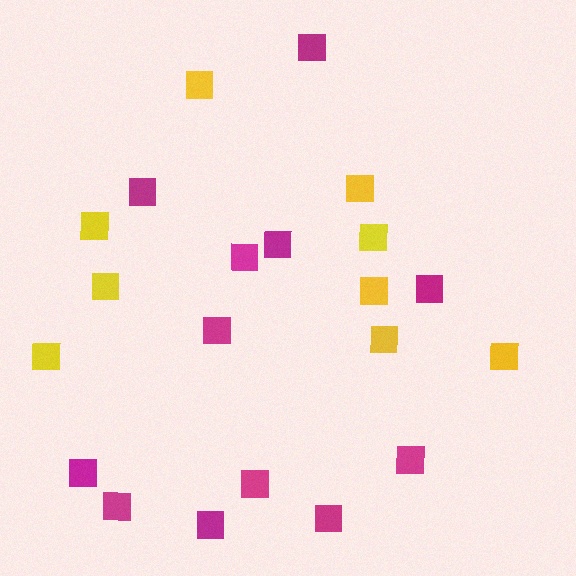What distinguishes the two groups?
There are 2 groups: one group of magenta squares (12) and one group of yellow squares (9).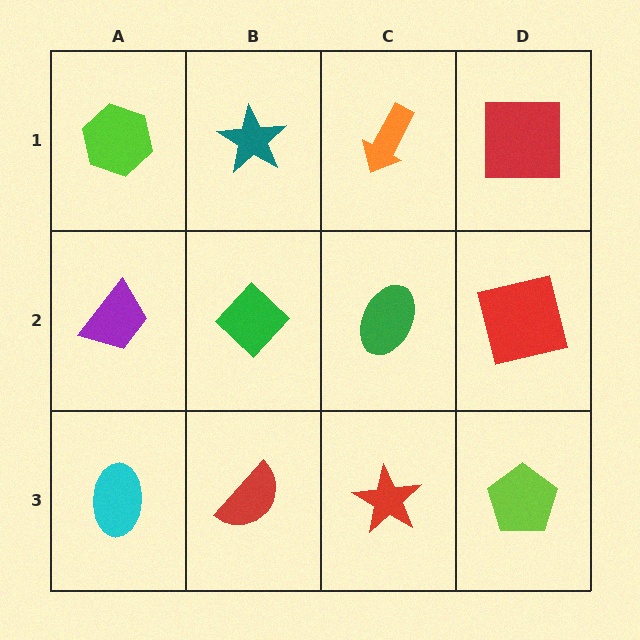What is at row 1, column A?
A lime hexagon.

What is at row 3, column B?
A red semicircle.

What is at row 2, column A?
A purple trapezoid.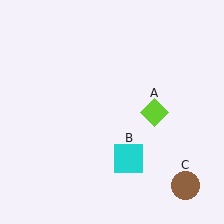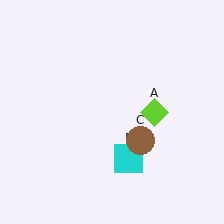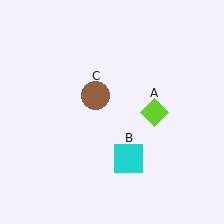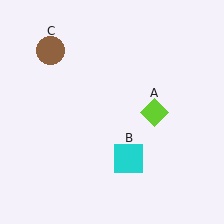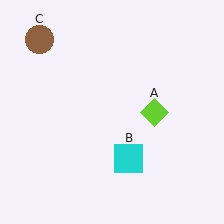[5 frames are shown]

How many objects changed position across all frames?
1 object changed position: brown circle (object C).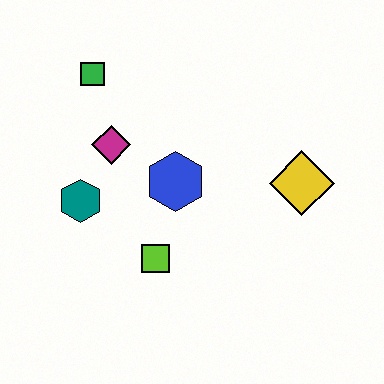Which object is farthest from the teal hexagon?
The yellow diamond is farthest from the teal hexagon.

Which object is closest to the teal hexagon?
The magenta diamond is closest to the teal hexagon.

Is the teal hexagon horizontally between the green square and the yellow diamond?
No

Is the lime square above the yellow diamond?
No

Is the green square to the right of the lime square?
No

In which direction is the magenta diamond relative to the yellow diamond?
The magenta diamond is to the left of the yellow diamond.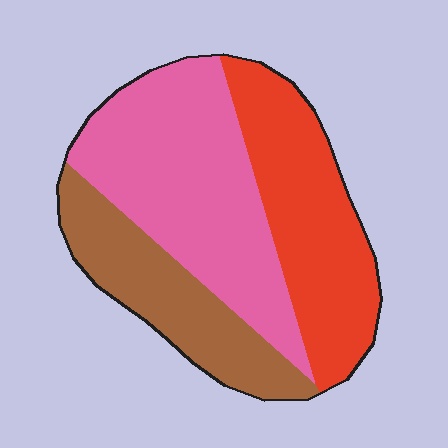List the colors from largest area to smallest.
From largest to smallest: pink, red, brown.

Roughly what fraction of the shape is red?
Red takes up between a sixth and a third of the shape.